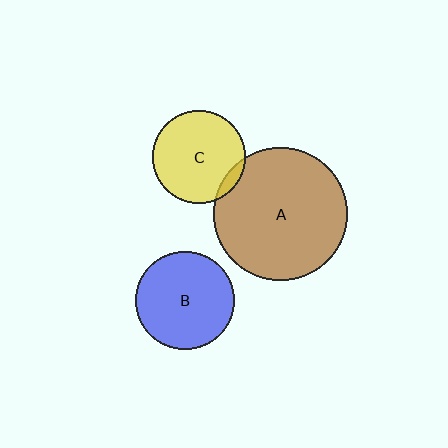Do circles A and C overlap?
Yes.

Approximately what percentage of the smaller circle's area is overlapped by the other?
Approximately 5%.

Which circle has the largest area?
Circle A (brown).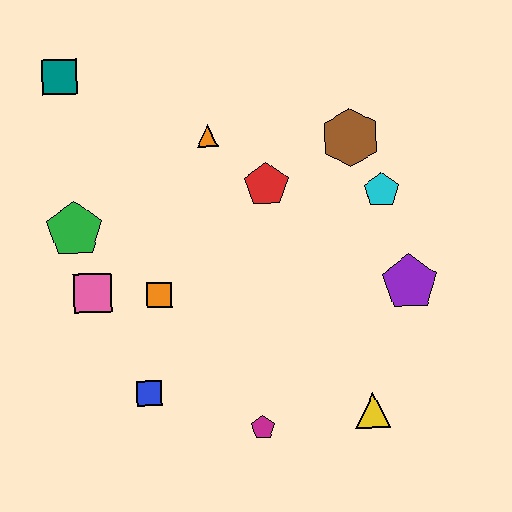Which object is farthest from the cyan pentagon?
The teal square is farthest from the cyan pentagon.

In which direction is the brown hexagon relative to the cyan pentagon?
The brown hexagon is above the cyan pentagon.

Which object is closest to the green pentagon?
The pink square is closest to the green pentagon.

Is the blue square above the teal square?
No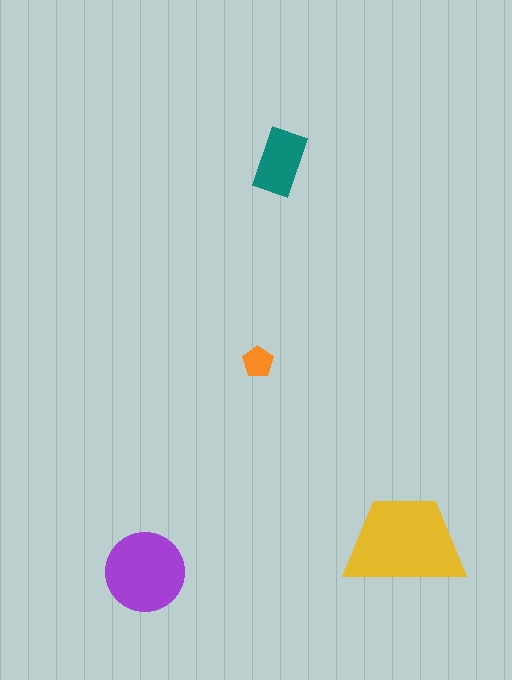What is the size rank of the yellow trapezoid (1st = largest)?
1st.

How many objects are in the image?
There are 4 objects in the image.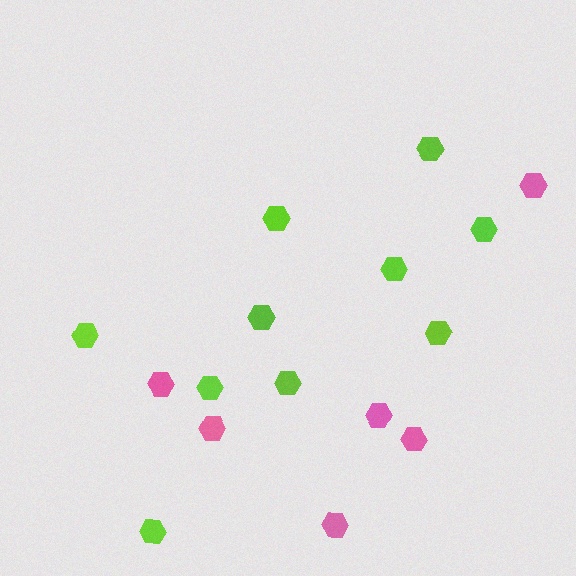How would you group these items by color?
There are 2 groups: one group of pink hexagons (6) and one group of lime hexagons (10).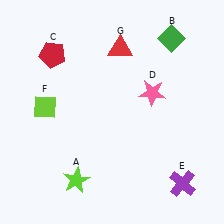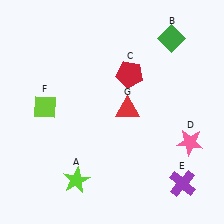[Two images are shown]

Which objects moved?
The objects that moved are: the red pentagon (C), the pink star (D), the red triangle (G).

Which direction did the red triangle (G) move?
The red triangle (G) moved down.